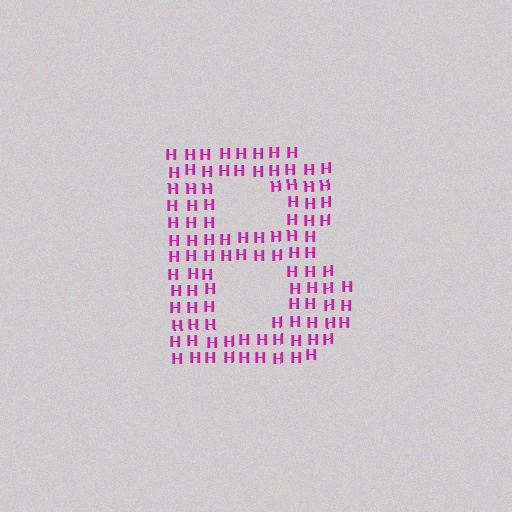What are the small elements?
The small elements are letter H's.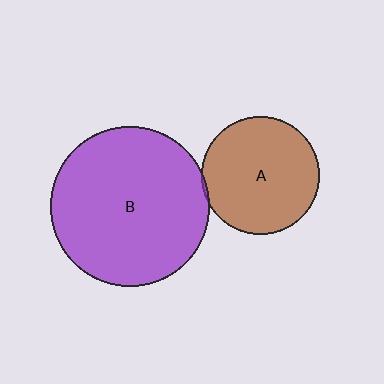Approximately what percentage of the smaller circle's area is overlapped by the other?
Approximately 5%.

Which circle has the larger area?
Circle B (purple).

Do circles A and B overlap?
Yes.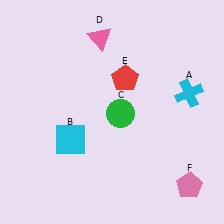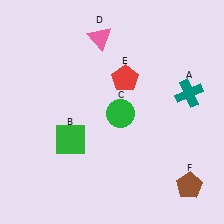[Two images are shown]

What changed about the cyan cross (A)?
In Image 1, A is cyan. In Image 2, it changed to teal.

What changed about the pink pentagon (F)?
In Image 1, F is pink. In Image 2, it changed to brown.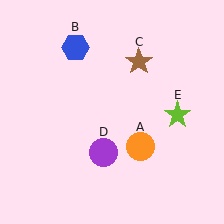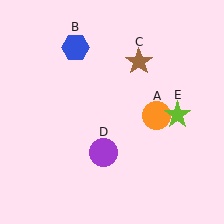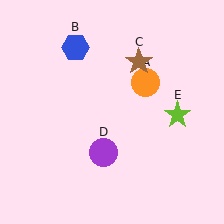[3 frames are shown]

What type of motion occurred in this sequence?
The orange circle (object A) rotated counterclockwise around the center of the scene.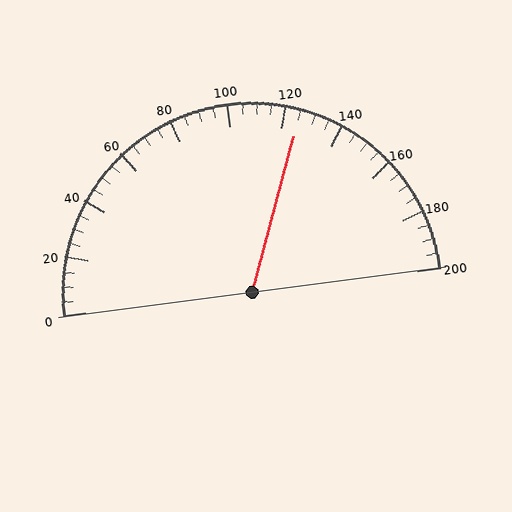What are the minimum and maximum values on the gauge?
The gauge ranges from 0 to 200.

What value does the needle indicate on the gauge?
The needle indicates approximately 125.